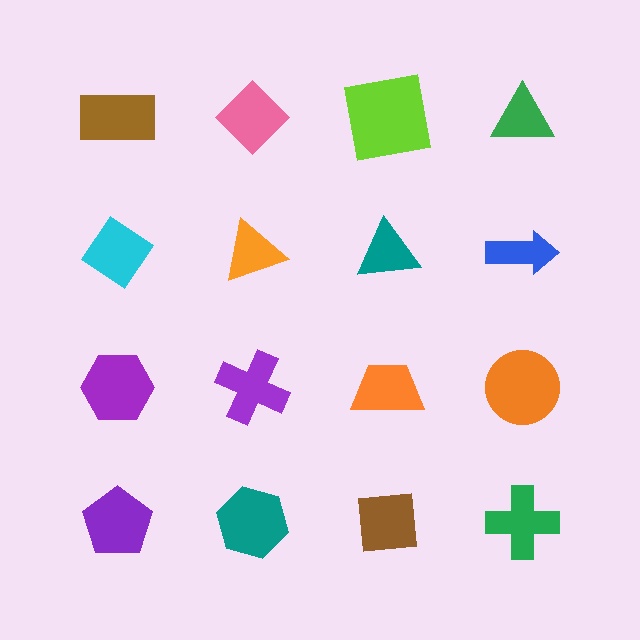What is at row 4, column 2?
A teal hexagon.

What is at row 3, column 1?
A purple hexagon.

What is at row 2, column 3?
A teal triangle.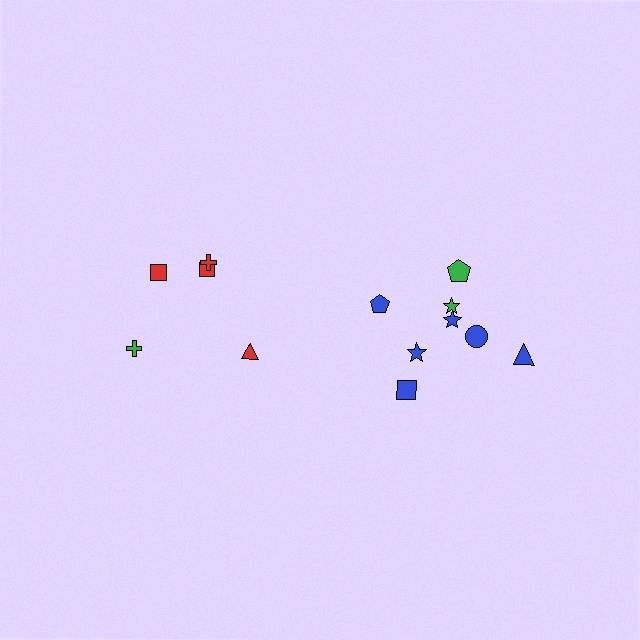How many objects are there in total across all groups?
There are 13 objects.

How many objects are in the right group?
There are 8 objects.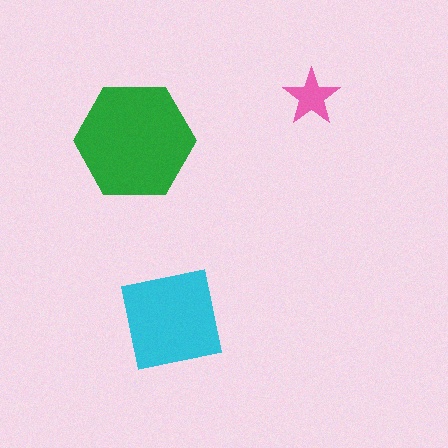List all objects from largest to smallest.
The green hexagon, the cyan square, the pink star.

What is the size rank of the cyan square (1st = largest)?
2nd.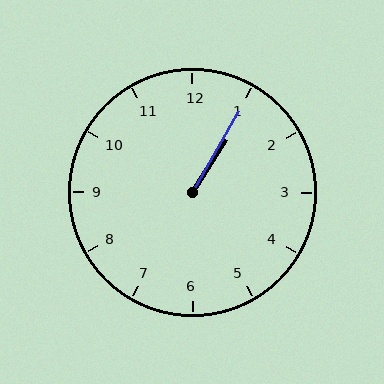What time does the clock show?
1:05.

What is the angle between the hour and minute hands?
Approximately 2 degrees.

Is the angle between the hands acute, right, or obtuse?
It is acute.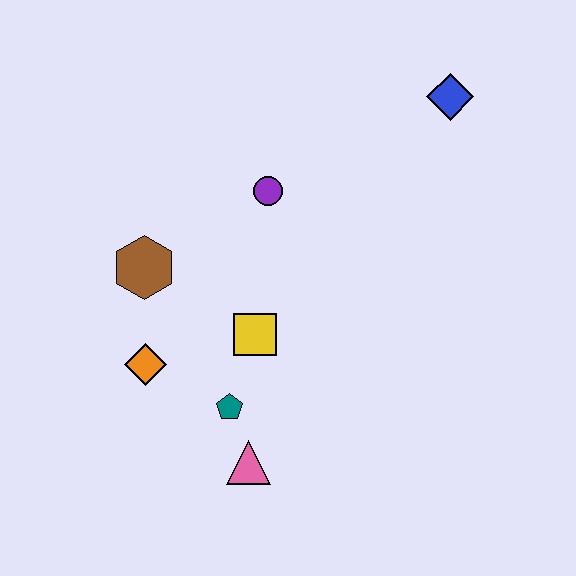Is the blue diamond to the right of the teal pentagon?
Yes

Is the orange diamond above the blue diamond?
No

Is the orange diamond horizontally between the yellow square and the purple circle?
No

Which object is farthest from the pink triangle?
The blue diamond is farthest from the pink triangle.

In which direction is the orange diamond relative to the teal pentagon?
The orange diamond is to the left of the teal pentagon.